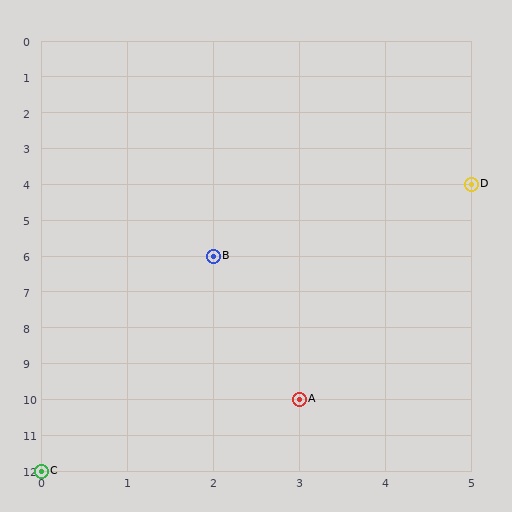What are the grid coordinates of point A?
Point A is at grid coordinates (3, 10).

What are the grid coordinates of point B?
Point B is at grid coordinates (2, 6).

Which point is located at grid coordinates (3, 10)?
Point A is at (3, 10).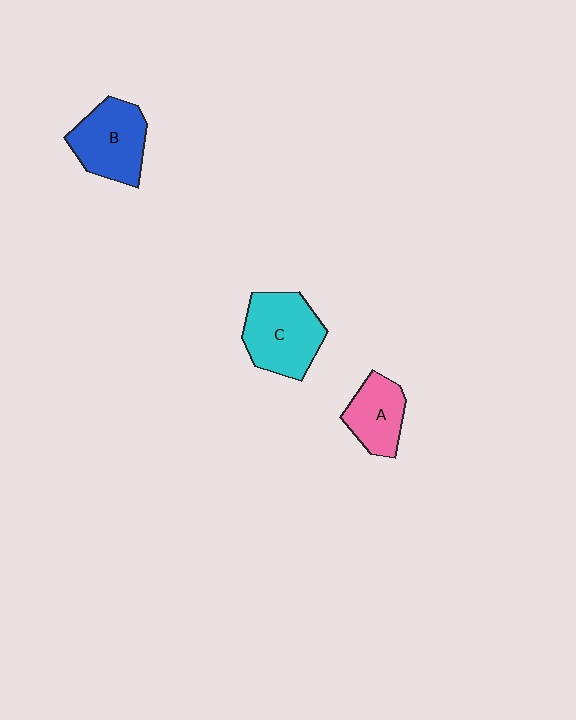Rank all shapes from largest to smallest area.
From largest to smallest: C (cyan), B (blue), A (pink).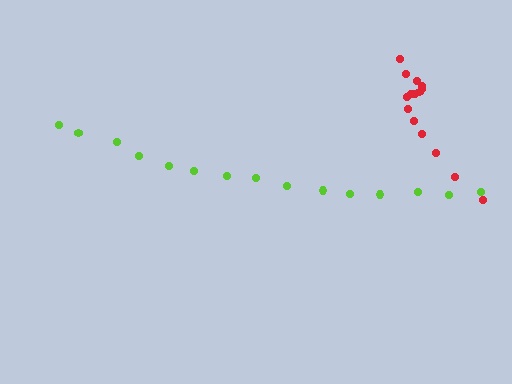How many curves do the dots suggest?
There are 2 distinct paths.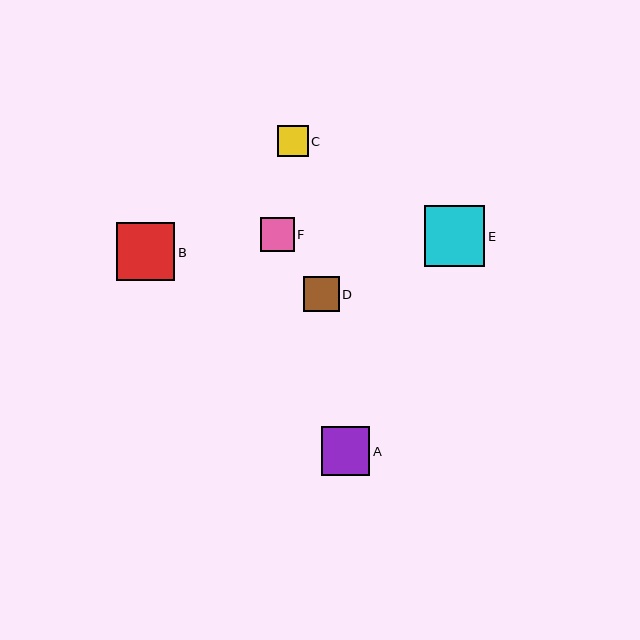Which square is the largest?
Square E is the largest with a size of approximately 61 pixels.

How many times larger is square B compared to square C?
Square B is approximately 1.9 times the size of square C.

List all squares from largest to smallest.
From largest to smallest: E, B, A, D, F, C.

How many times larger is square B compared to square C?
Square B is approximately 1.9 times the size of square C.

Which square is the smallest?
Square C is the smallest with a size of approximately 31 pixels.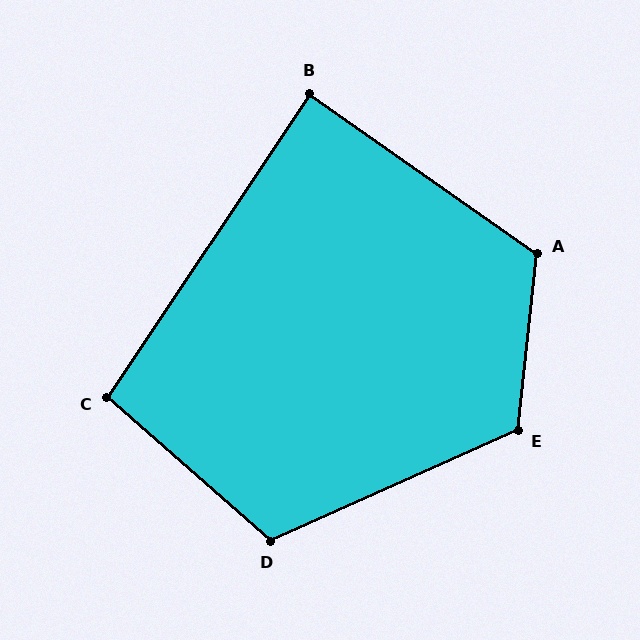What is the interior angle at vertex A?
Approximately 119 degrees (obtuse).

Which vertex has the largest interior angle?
E, at approximately 120 degrees.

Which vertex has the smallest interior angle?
B, at approximately 89 degrees.